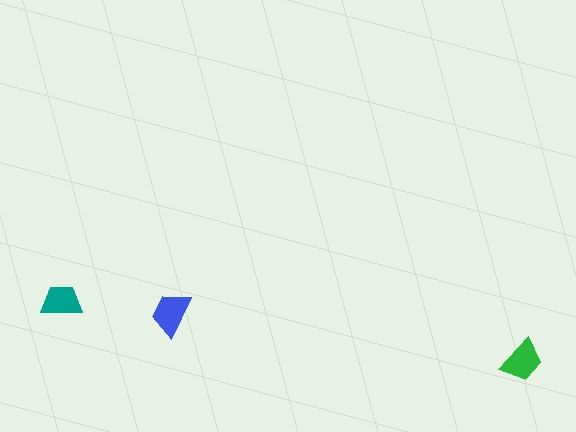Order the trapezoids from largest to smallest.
the blue one, the green one, the teal one.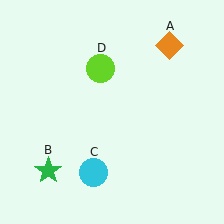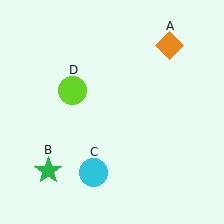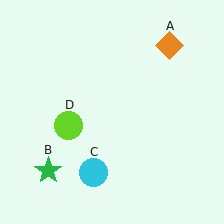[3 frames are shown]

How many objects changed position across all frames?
1 object changed position: lime circle (object D).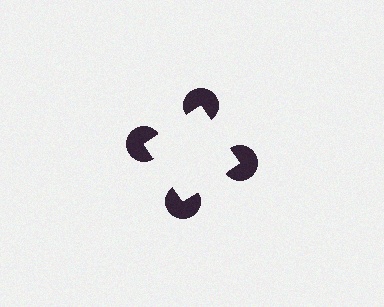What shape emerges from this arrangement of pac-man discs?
An illusory square — its edges are inferred from the aligned wedge cuts in the pac-man discs, not physically drawn.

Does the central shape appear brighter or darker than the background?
It typically appears slightly brighter than the background, even though no actual brightness change is drawn.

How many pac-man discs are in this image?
There are 4 — one at each vertex of the illusory square.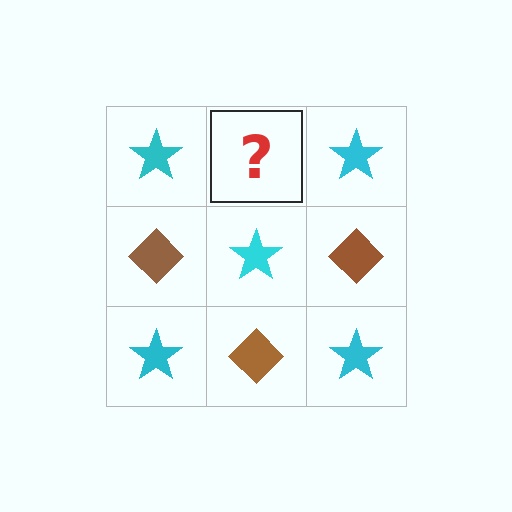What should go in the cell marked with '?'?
The missing cell should contain a brown diamond.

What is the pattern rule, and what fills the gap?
The rule is that it alternates cyan star and brown diamond in a checkerboard pattern. The gap should be filled with a brown diamond.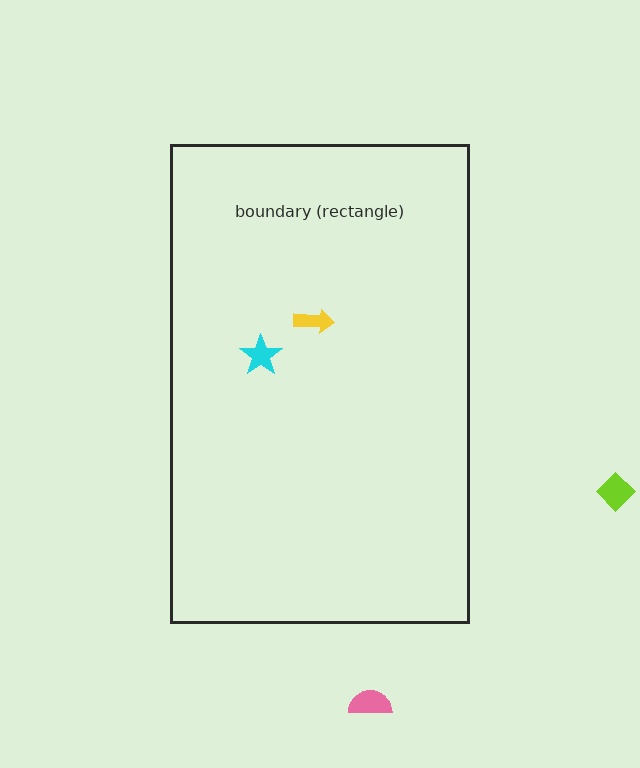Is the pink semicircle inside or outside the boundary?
Outside.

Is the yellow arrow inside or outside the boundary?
Inside.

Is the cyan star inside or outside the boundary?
Inside.